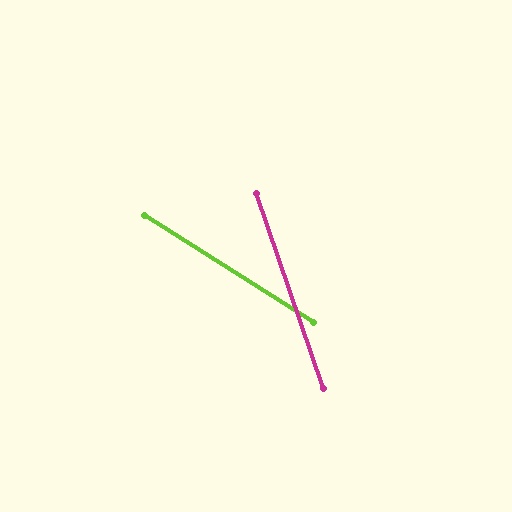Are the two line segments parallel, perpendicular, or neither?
Neither parallel nor perpendicular — they differ by about 38°.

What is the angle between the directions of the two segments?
Approximately 38 degrees.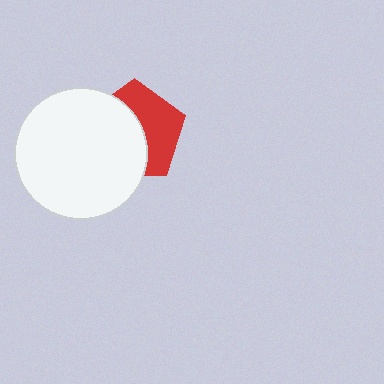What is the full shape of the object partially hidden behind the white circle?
The partially hidden object is a red pentagon.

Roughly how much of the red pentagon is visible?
About half of it is visible (roughly 47%).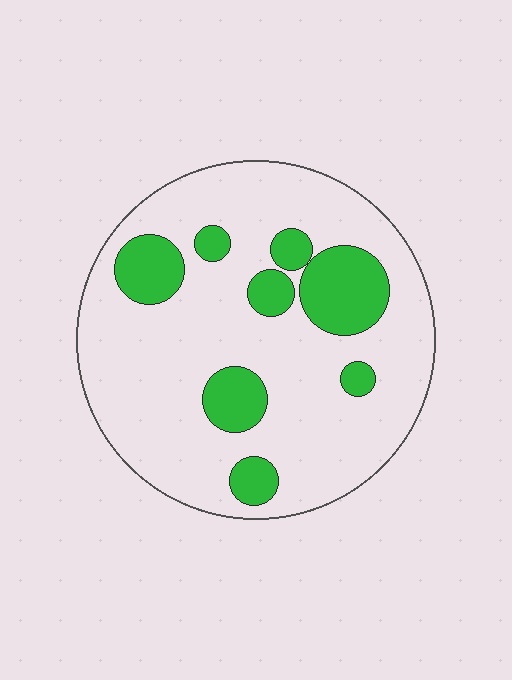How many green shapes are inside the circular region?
8.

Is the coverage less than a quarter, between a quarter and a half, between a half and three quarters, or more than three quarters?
Less than a quarter.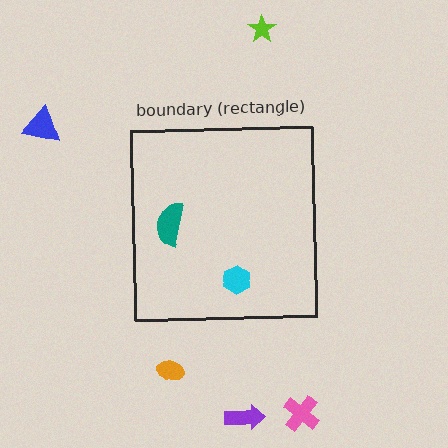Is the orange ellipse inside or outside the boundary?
Outside.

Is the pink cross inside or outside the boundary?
Outside.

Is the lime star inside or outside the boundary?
Outside.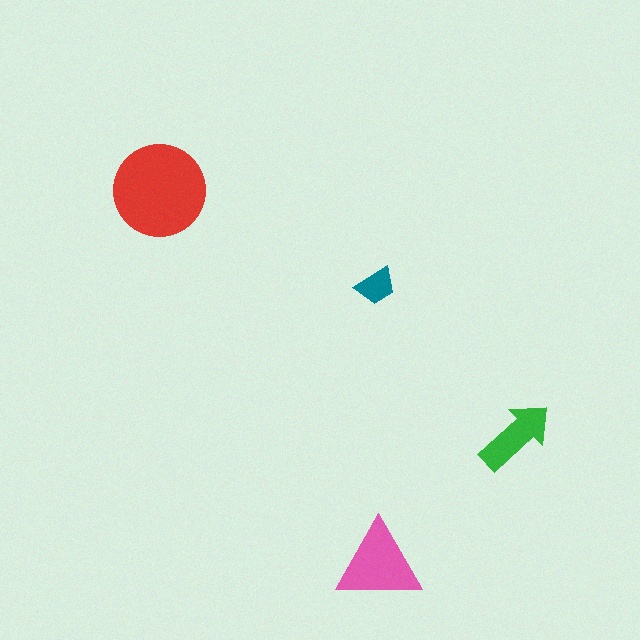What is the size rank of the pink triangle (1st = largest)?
2nd.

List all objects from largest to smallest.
The red circle, the pink triangle, the green arrow, the teal trapezoid.